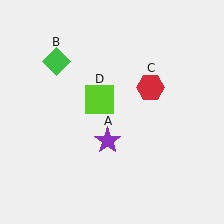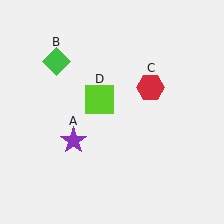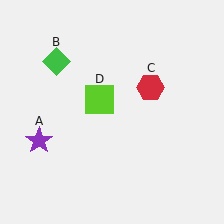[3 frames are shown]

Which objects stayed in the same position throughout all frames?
Green diamond (object B) and red hexagon (object C) and lime square (object D) remained stationary.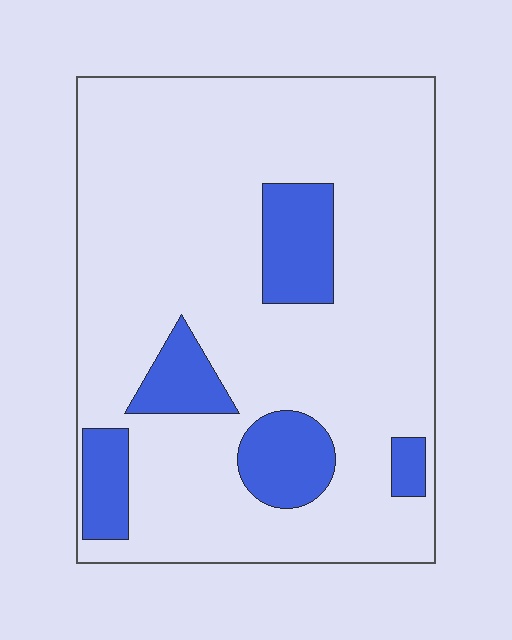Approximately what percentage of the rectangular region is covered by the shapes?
Approximately 15%.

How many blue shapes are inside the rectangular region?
5.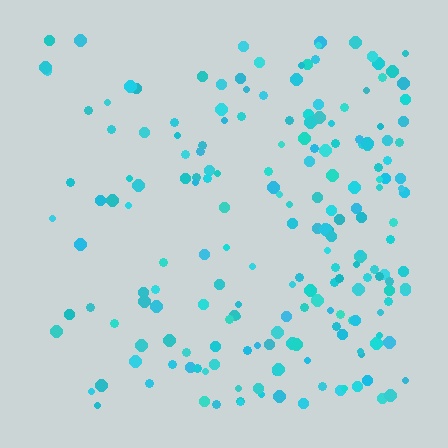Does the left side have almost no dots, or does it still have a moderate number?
Still a moderate number, just noticeably fewer than the right.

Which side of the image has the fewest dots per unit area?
The left.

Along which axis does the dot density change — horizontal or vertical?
Horizontal.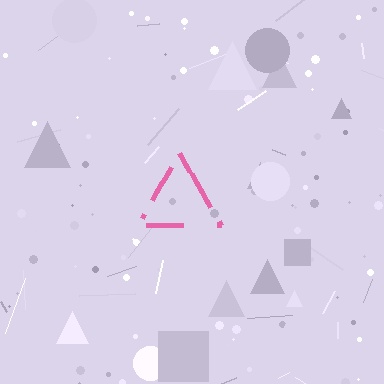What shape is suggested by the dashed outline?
The dashed outline suggests a triangle.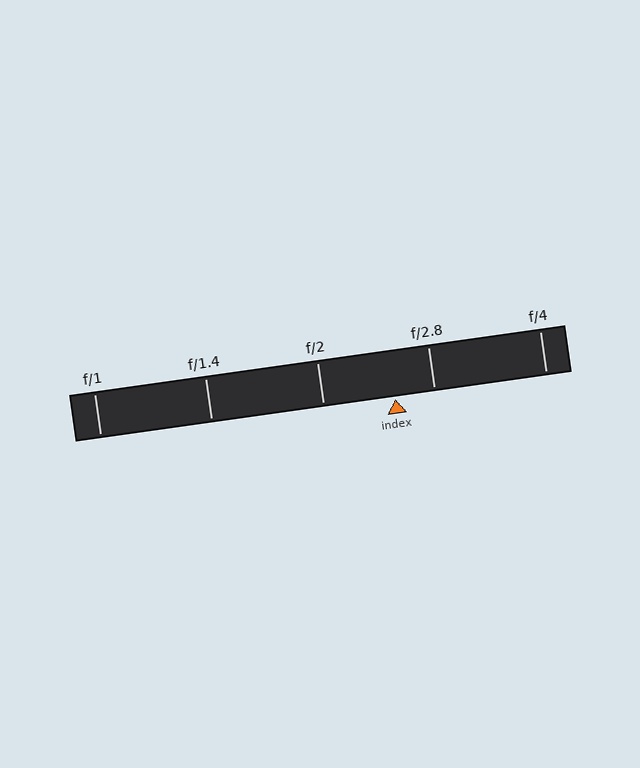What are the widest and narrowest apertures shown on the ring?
The widest aperture shown is f/1 and the narrowest is f/4.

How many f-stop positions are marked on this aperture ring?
There are 5 f-stop positions marked.